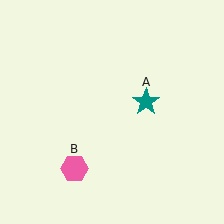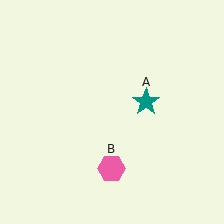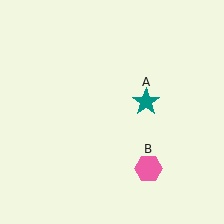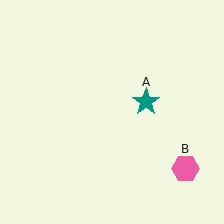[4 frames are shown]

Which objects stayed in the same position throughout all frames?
Teal star (object A) remained stationary.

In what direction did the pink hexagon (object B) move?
The pink hexagon (object B) moved right.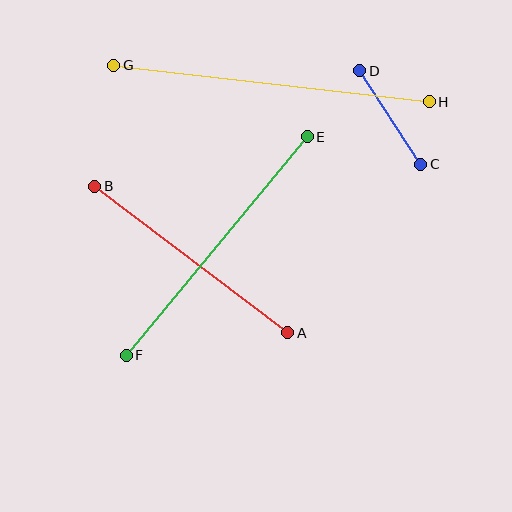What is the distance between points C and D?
The distance is approximately 112 pixels.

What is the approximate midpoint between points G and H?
The midpoint is at approximately (272, 84) pixels.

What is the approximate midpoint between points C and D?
The midpoint is at approximately (390, 118) pixels.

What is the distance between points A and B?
The distance is approximately 242 pixels.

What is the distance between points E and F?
The distance is approximately 284 pixels.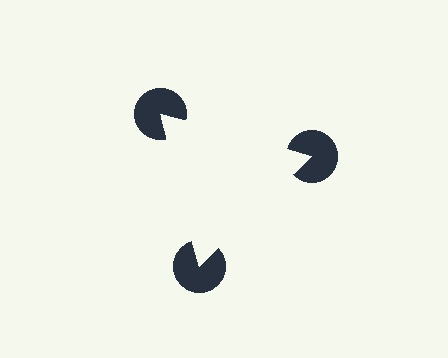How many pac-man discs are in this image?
There are 3 — one at each vertex of the illusory triangle.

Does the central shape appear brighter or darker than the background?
It typically appears slightly brighter than the background, even though no actual brightness change is drawn.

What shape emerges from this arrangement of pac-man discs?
An illusory triangle — its edges are inferred from the aligned wedge cuts in the pac-man discs, not physically drawn.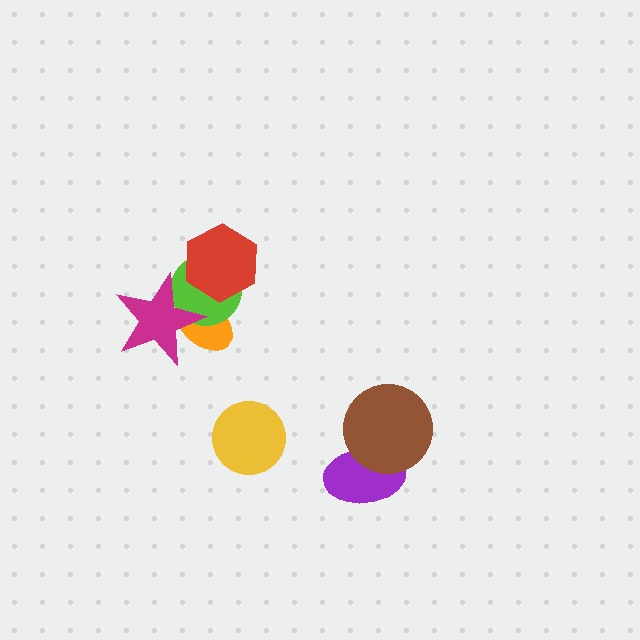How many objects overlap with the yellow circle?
0 objects overlap with the yellow circle.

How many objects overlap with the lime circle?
3 objects overlap with the lime circle.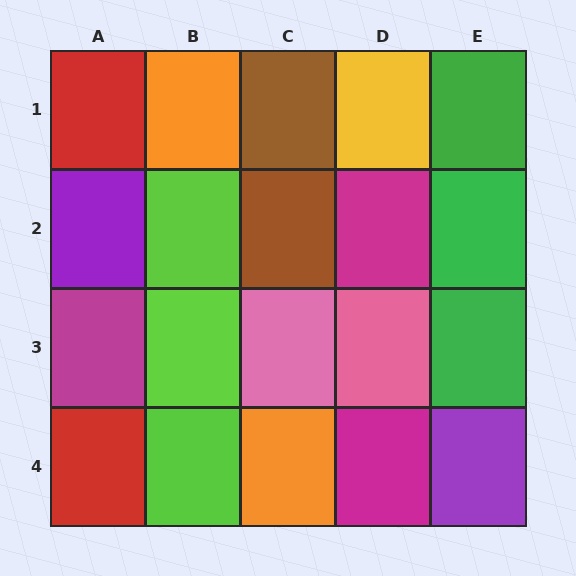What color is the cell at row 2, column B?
Lime.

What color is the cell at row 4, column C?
Orange.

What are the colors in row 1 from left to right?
Red, orange, brown, yellow, green.